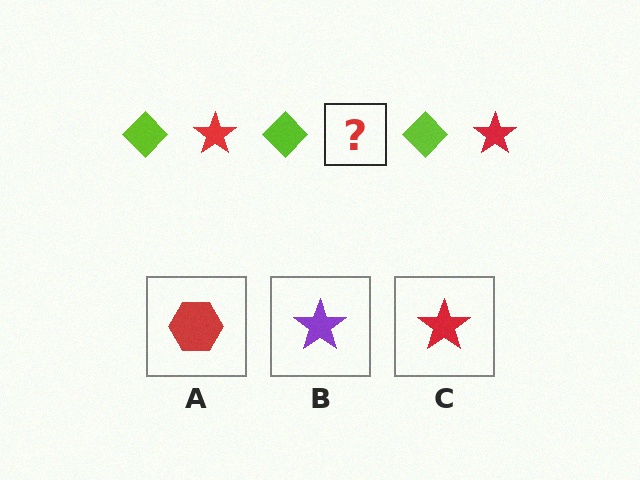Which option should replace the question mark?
Option C.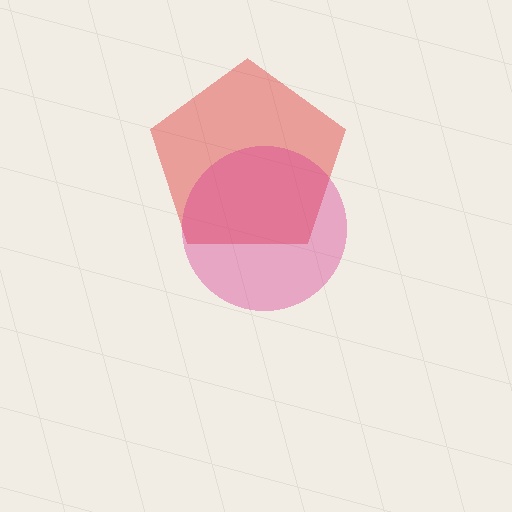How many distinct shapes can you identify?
There are 2 distinct shapes: a red pentagon, a magenta circle.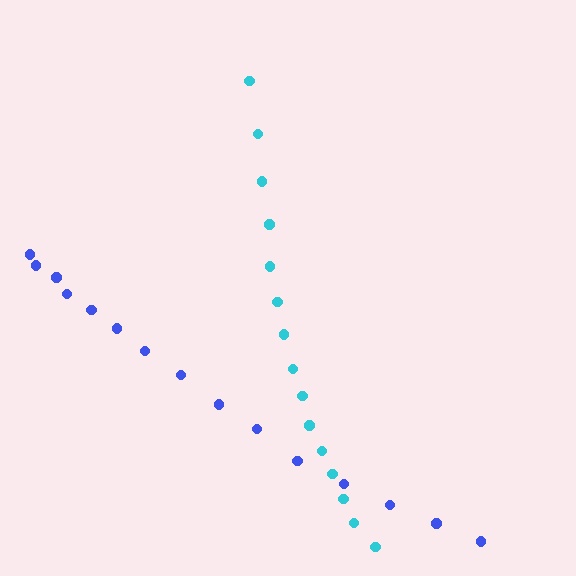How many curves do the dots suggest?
There are 2 distinct paths.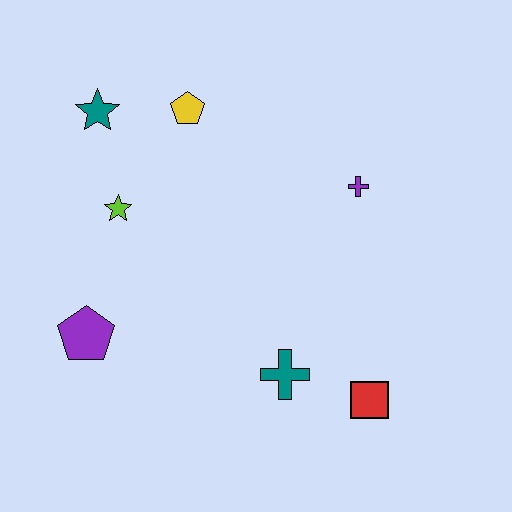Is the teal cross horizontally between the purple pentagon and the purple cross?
Yes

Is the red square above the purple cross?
No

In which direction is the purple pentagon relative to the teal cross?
The purple pentagon is to the left of the teal cross.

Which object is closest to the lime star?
The teal star is closest to the lime star.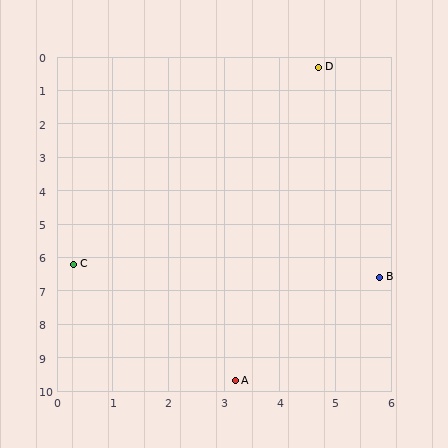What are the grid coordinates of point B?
Point B is at approximately (5.8, 6.6).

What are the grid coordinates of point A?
Point A is at approximately (3.2, 9.7).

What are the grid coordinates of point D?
Point D is at approximately (4.7, 0.3).